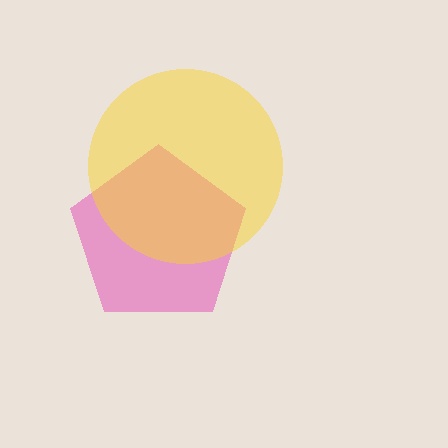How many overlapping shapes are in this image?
There are 2 overlapping shapes in the image.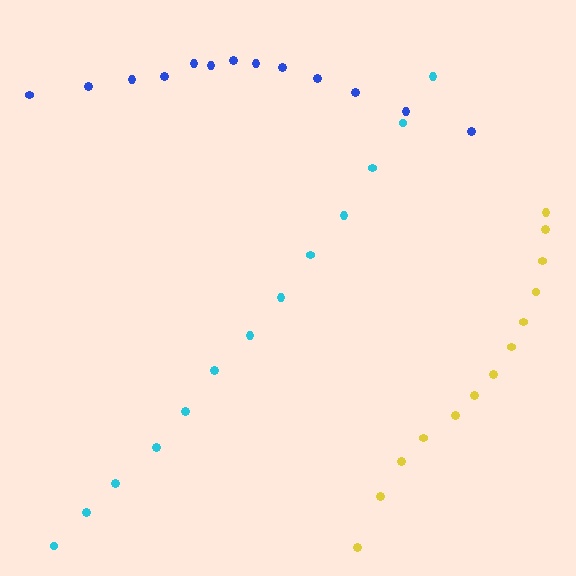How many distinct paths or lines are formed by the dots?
There are 3 distinct paths.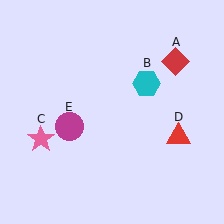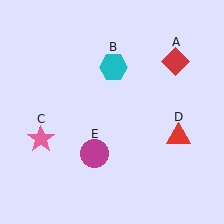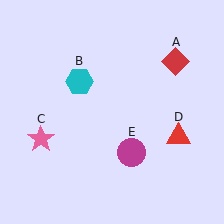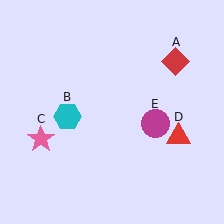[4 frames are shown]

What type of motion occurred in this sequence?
The cyan hexagon (object B), magenta circle (object E) rotated counterclockwise around the center of the scene.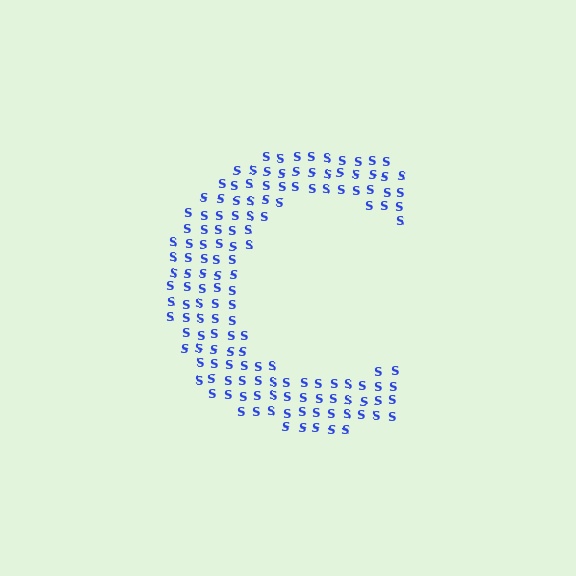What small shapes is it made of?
It is made of small letter S's.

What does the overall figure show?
The overall figure shows the letter C.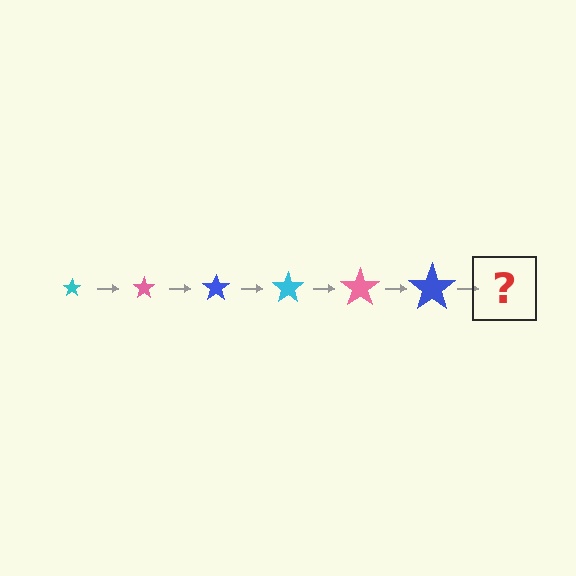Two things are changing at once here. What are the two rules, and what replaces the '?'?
The two rules are that the star grows larger each step and the color cycles through cyan, pink, and blue. The '?' should be a cyan star, larger than the previous one.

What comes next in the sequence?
The next element should be a cyan star, larger than the previous one.